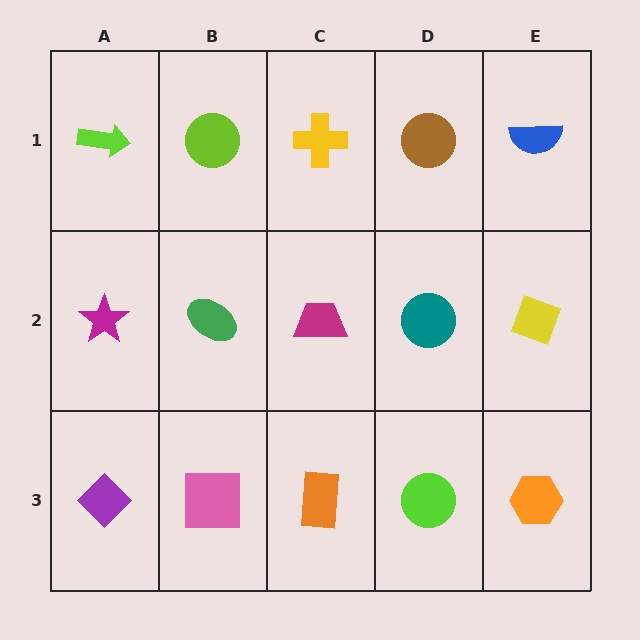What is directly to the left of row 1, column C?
A lime circle.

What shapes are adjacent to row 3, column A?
A magenta star (row 2, column A), a pink square (row 3, column B).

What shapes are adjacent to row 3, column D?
A teal circle (row 2, column D), an orange rectangle (row 3, column C), an orange hexagon (row 3, column E).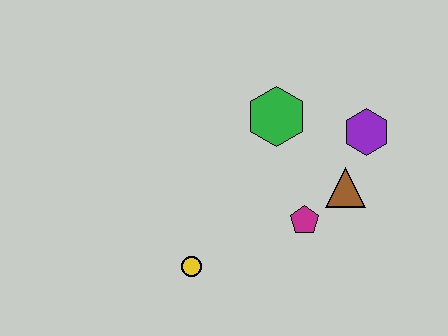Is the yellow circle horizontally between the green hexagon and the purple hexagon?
No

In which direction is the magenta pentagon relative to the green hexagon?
The magenta pentagon is below the green hexagon.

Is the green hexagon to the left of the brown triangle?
Yes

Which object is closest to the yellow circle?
The magenta pentagon is closest to the yellow circle.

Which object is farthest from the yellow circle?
The purple hexagon is farthest from the yellow circle.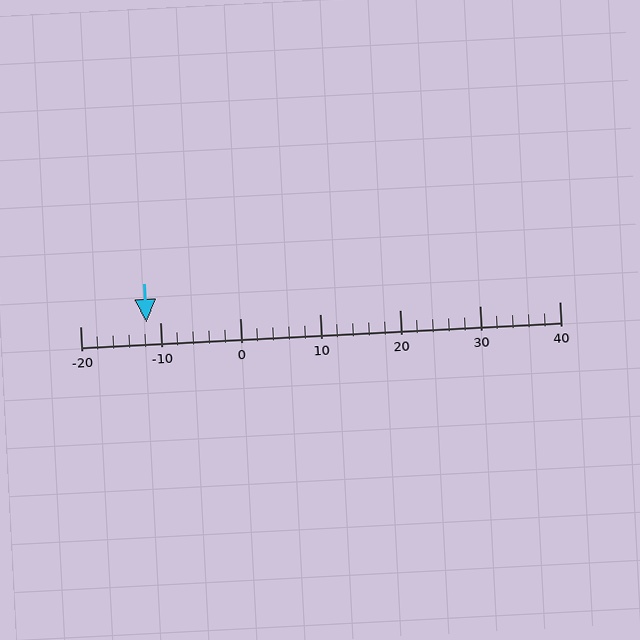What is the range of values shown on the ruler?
The ruler shows values from -20 to 40.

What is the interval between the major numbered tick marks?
The major tick marks are spaced 10 units apart.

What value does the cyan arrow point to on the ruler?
The cyan arrow points to approximately -12.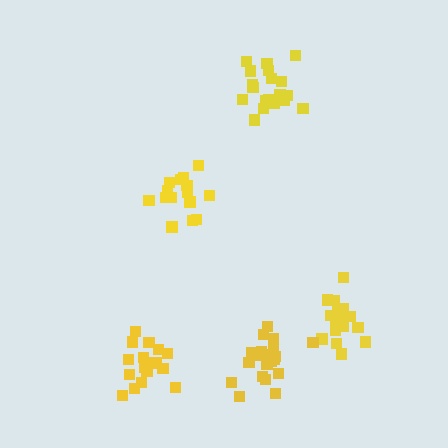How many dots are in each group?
Group 1: 19 dots, Group 2: 15 dots, Group 3: 19 dots, Group 4: 20 dots, Group 5: 19 dots (92 total).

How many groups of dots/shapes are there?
There are 5 groups.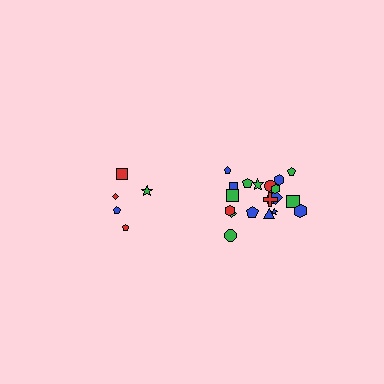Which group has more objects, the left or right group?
The right group.